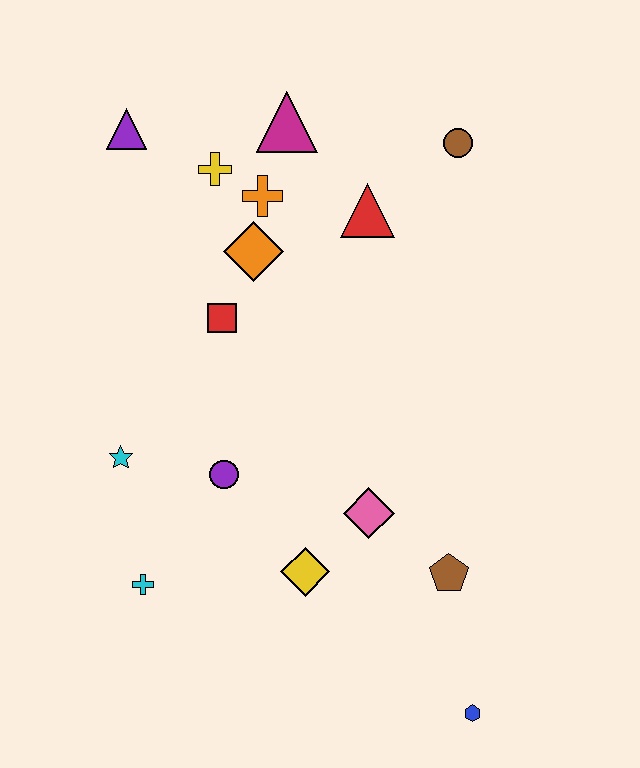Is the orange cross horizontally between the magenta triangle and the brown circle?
No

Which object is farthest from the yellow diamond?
The purple triangle is farthest from the yellow diamond.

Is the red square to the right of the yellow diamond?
No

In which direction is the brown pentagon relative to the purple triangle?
The brown pentagon is below the purple triangle.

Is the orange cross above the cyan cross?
Yes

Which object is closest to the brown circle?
The red triangle is closest to the brown circle.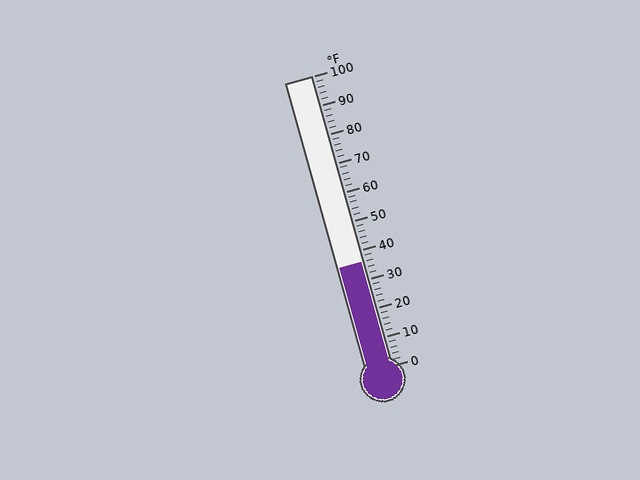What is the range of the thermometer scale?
The thermometer scale ranges from 0°F to 100°F.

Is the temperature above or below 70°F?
The temperature is below 70°F.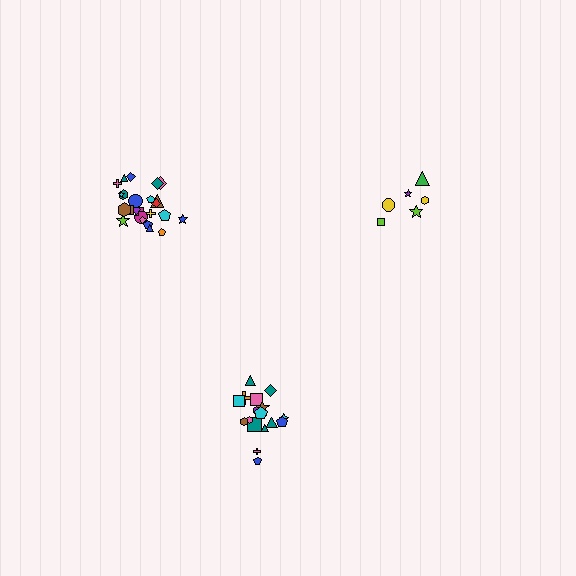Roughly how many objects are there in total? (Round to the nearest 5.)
Roughly 50 objects in total.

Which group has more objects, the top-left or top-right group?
The top-left group.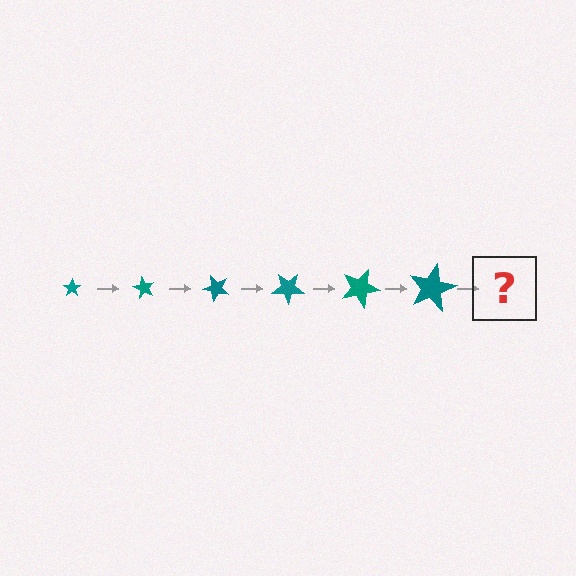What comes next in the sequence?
The next element should be a star, larger than the previous one and rotated 360 degrees from the start.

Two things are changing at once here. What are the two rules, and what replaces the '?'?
The two rules are that the star grows larger each step and it rotates 60 degrees each step. The '?' should be a star, larger than the previous one and rotated 360 degrees from the start.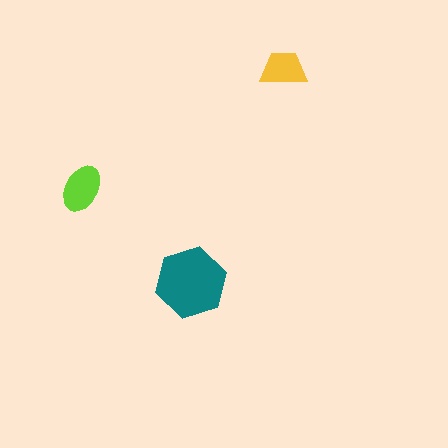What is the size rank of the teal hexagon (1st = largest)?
1st.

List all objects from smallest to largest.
The yellow trapezoid, the lime ellipse, the teal hexagon.